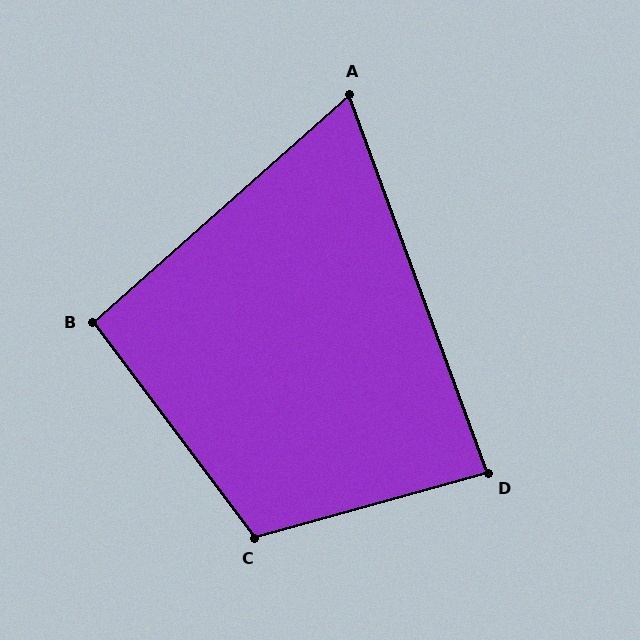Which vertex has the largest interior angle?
C, at approximately 112 degrees.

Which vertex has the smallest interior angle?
A, at approximately 68 degrees.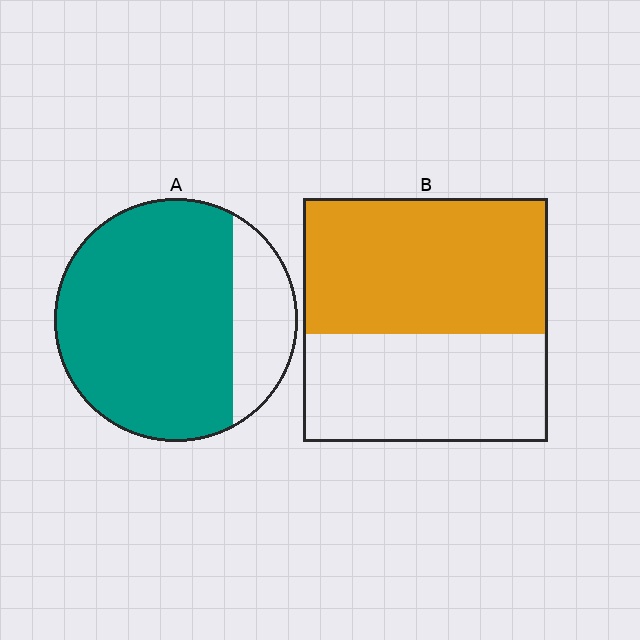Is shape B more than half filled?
Yes.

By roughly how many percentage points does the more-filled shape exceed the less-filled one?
By roughly 25 percentage points (A over B).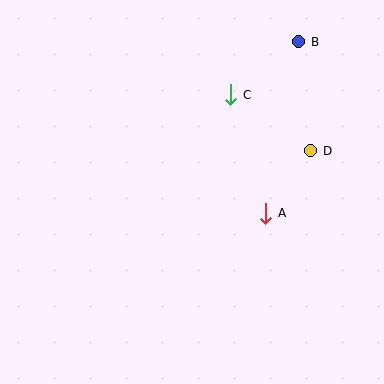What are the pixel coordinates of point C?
Point C is at (231, 95).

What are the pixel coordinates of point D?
Point D is at (311, 151).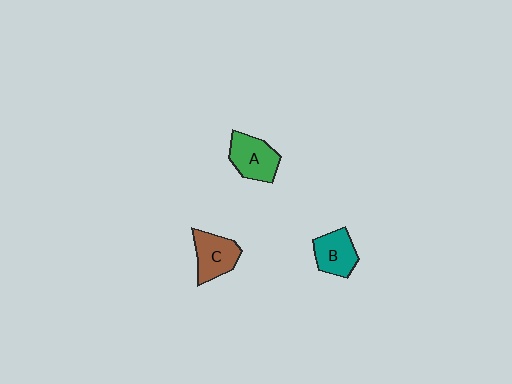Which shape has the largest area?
Shape A (green).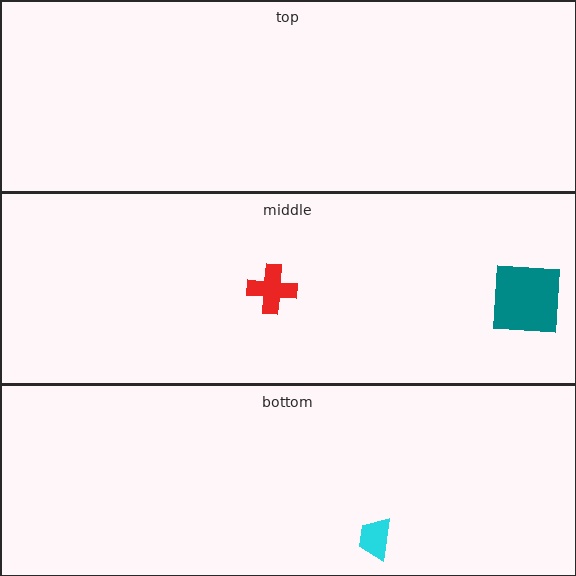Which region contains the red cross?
The middle region.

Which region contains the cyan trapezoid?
The bottom region.